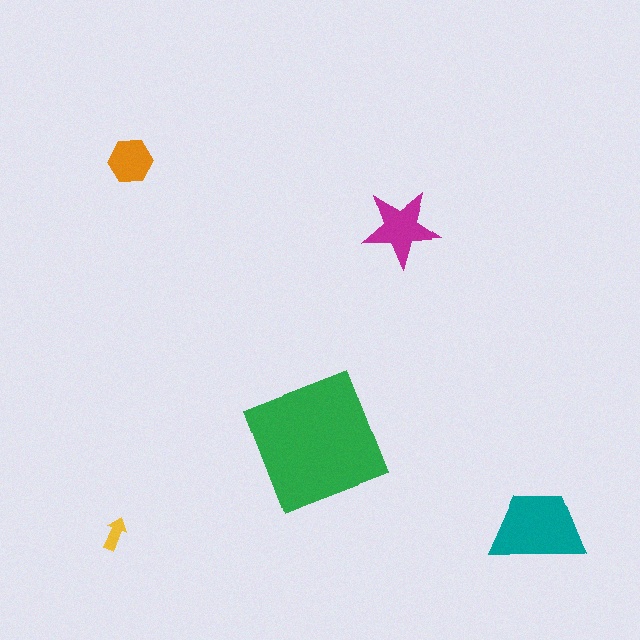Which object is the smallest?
The yellow arrow.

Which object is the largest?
The green square.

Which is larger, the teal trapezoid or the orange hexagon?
The teal trapezoid.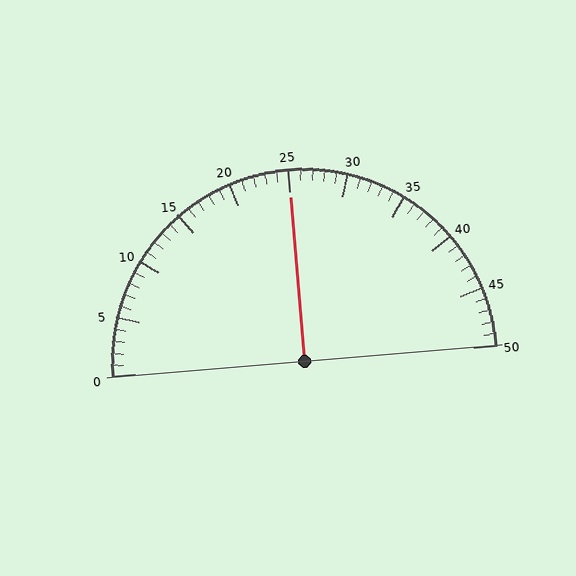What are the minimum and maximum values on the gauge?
The gauge ranges from 0 to 50.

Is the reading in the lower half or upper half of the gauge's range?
The reading is in the upper half of the range (0 to 50).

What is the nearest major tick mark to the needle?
The nearest major tick mark is 25.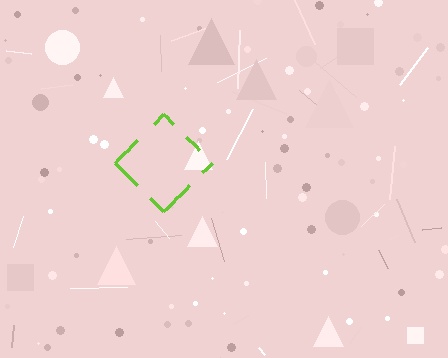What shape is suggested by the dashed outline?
The dashed outline suggests a diamond.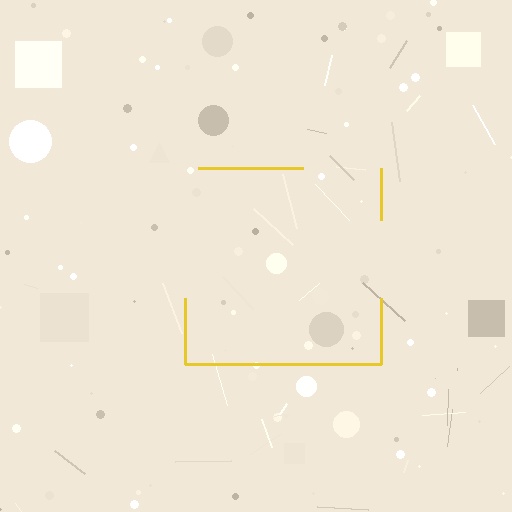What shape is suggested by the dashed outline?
The dashed outline suggests a square.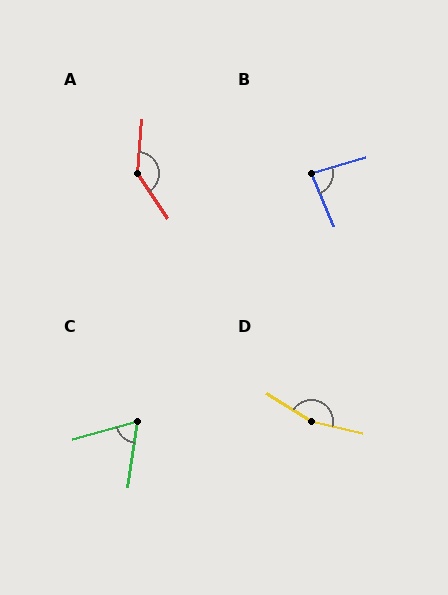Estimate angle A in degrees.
Approximately 141 degrees.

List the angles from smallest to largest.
C (66°), B (83°), A (141°), D (161°).